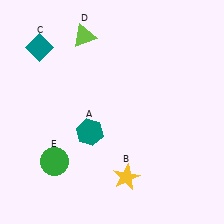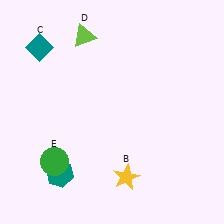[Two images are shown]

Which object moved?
The teal hexagon (A) moved down.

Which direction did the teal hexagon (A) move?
The teal hexagon (A) moved down.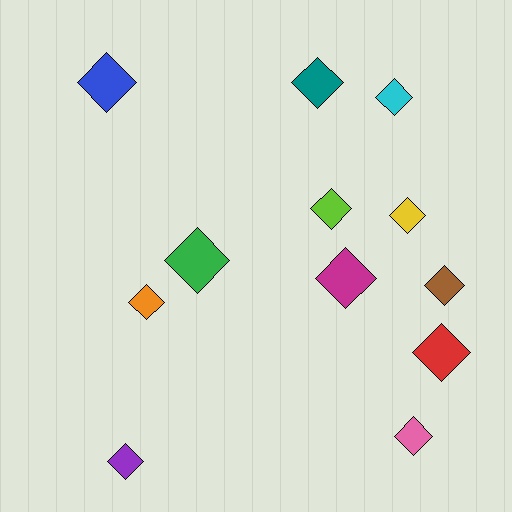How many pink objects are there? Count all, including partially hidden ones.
There is 1 pink object.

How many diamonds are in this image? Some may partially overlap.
There are 12 diamonds.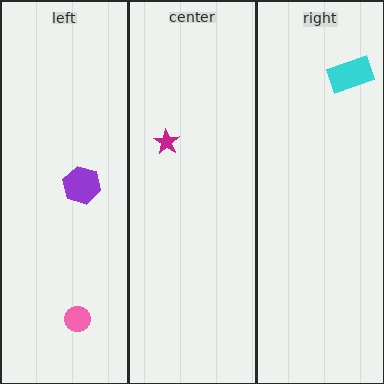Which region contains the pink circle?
The left region.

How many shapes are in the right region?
1.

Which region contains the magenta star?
The center region.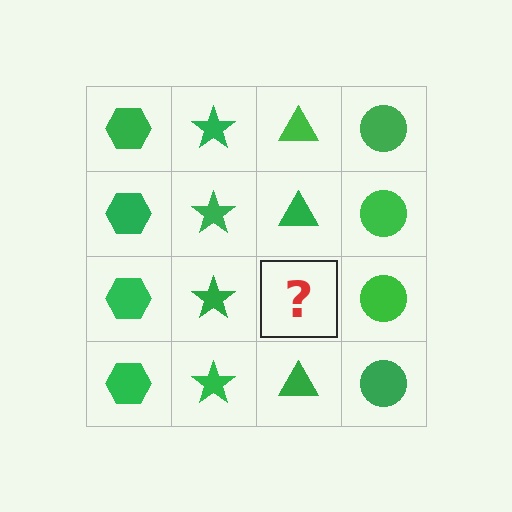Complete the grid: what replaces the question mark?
The question mark should be replaced with a green triangle.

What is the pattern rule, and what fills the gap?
The rule is that each column has a consistent shape. The gap should be filled with a green triangle.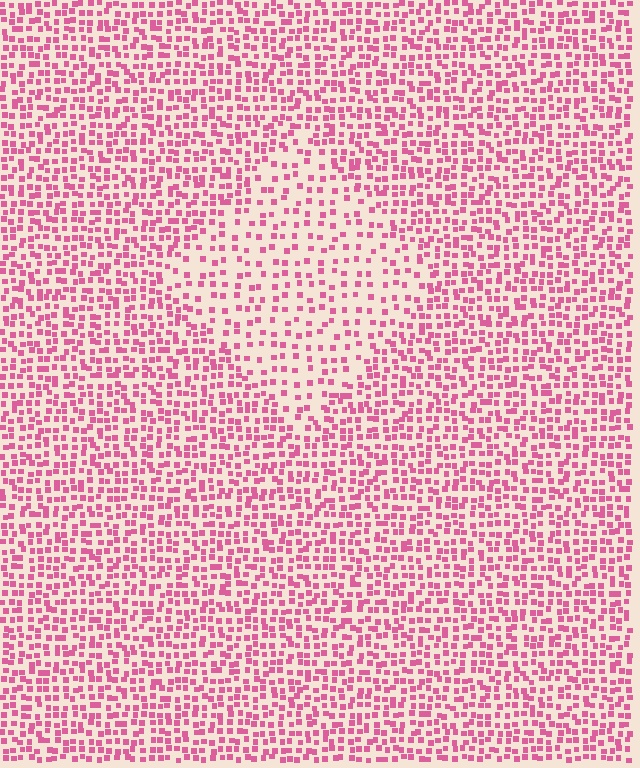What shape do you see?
I see a diamond.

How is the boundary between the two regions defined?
The boundary is defined by a change in element density (approximately 2.0x ratio). All elements are the same color, size, and shape.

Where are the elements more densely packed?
The elements are more densely packed outside the diamond boundary.